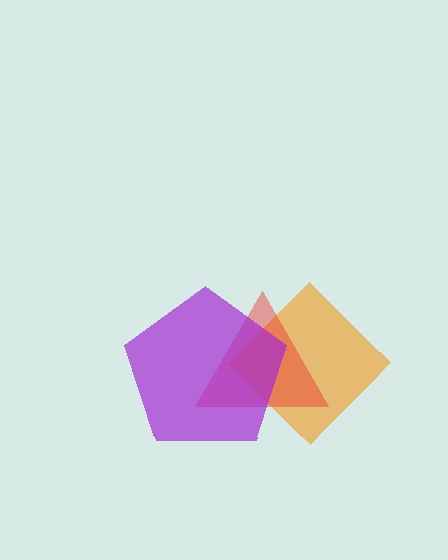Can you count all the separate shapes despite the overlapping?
Yes, there are 3 separate shapes.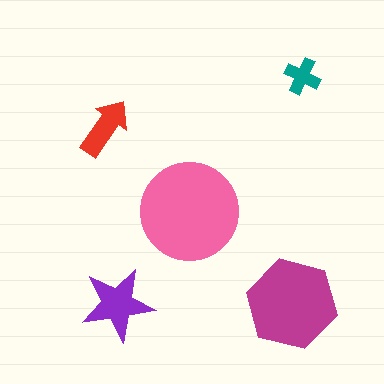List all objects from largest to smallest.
The pink circle, the magenta hexagon, the purple star, the red arrow, the teal cross.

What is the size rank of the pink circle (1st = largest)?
1st.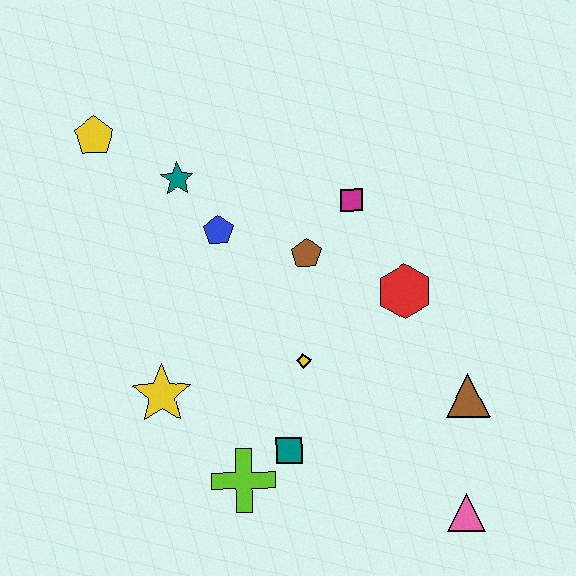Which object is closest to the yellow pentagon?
The teal star is closest to the yellow pentagon.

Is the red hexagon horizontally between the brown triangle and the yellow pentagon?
Yes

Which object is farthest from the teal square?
The yellow pentagon is farthest from the teal square.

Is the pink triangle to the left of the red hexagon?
No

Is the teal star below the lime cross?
No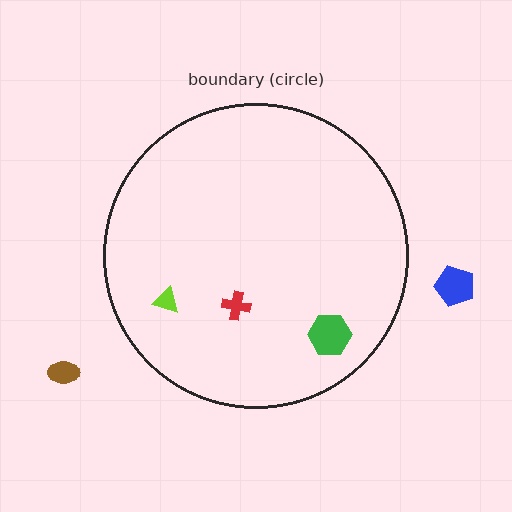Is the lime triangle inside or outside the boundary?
Inside.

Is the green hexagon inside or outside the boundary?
Inside.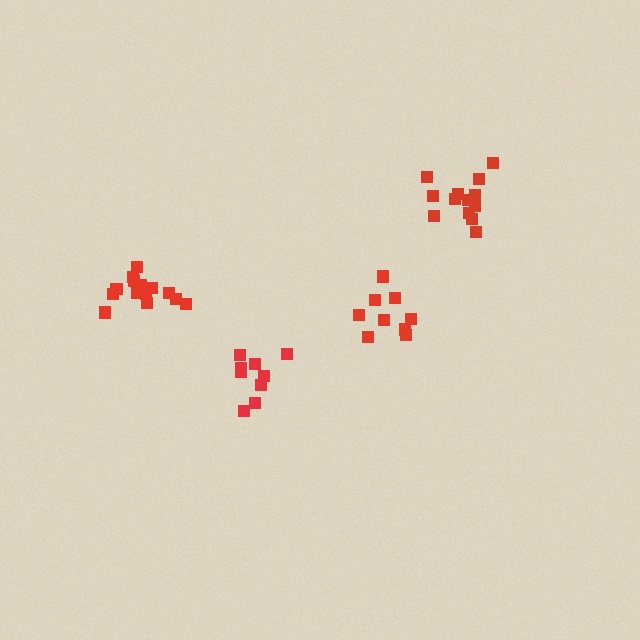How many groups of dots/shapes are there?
There are 4 groups.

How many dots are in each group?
Group 1: 9 dots, Group 2: 9 dots, Group 3: 13 dots, Group 4: 15 dots (46 total).